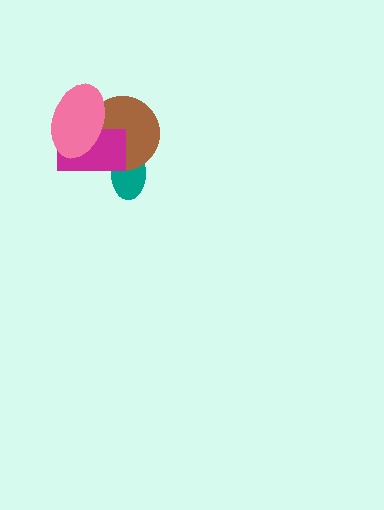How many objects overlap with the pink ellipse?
2 objects overlap with the pink ellipse.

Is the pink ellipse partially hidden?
No, no other shape covers it.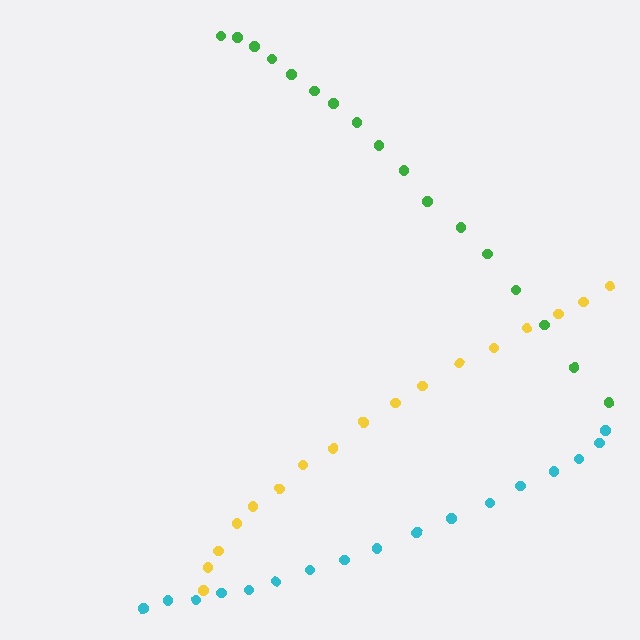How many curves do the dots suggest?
There are 3 distinct paths.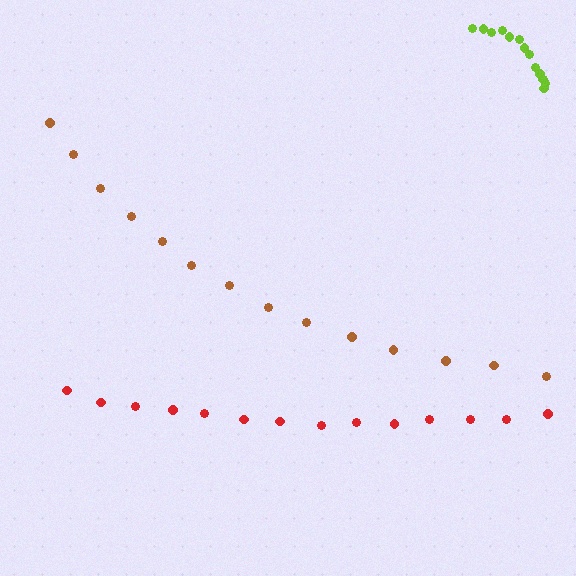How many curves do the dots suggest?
There are 3 distinct paths.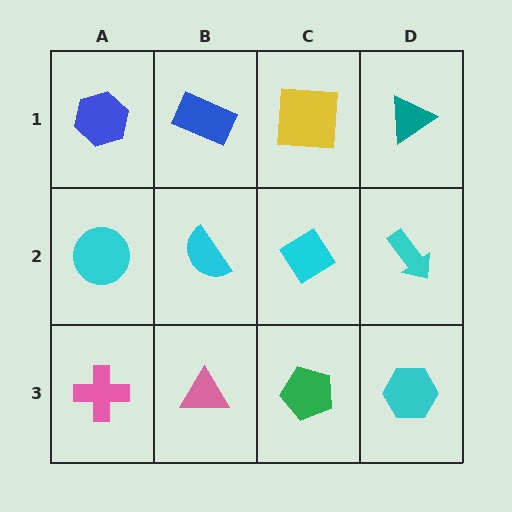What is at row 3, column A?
A pink cross.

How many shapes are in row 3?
4 shapes.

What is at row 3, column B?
A pink triangle.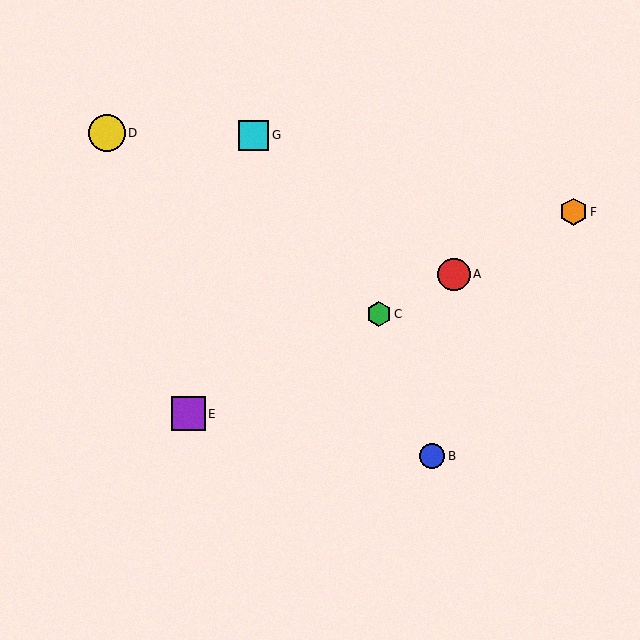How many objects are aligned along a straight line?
4 objects (A, C, E, F) are aligned along a straight line.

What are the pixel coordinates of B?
Object B is at (432, 456).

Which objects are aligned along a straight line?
Objects A, C, E, F are aligned along a straight line.